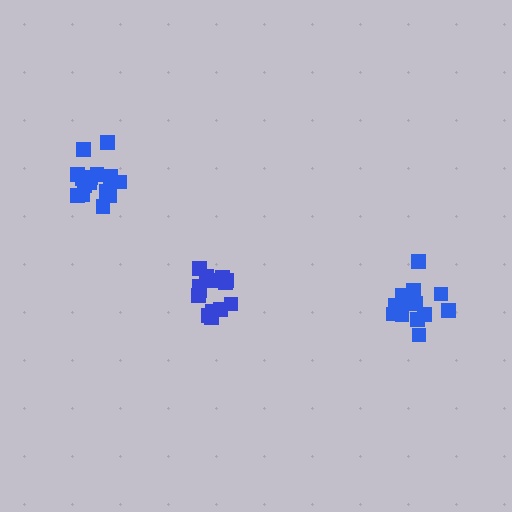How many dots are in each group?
Group 1: 14 dots, Group 2: 15 dots, Group 3: 16 dots (45 total).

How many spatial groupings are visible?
There are 3 spatial groupings.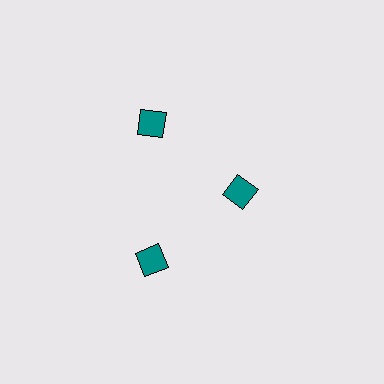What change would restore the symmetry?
The symmetry would be restored by moving it outward, back onto the ring so that all 3 squares sit at equal angles and equal distance from the center.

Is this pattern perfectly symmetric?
No. The 3 teal squares are arranged in a ring, but one element near the 3 o'clock position is pulled inward toward the center, breaking the 3-fold rotational symmetry.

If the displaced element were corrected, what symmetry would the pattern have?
It would have 3-fold rotational symmetry — the pattern would map onto itself every 120 degrees.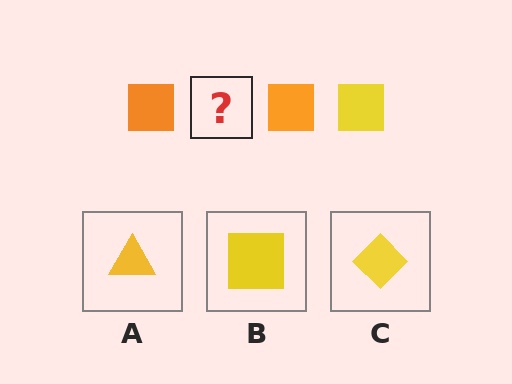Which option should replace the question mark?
Option B.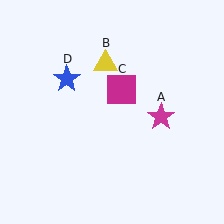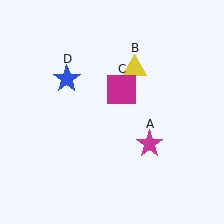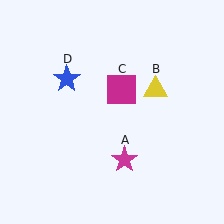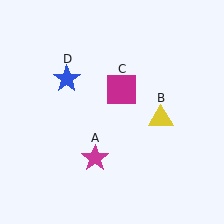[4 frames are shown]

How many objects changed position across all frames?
2 objects changed position: magenta star (object A), yellow triangle (object B).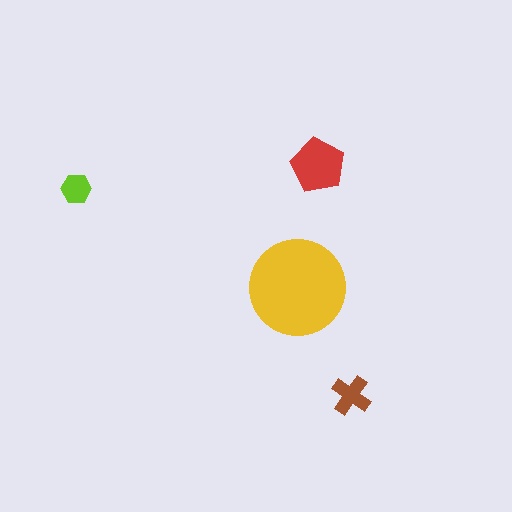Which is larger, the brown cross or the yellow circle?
The yellow circle.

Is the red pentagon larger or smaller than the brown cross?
Larger.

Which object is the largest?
The yellow circle.